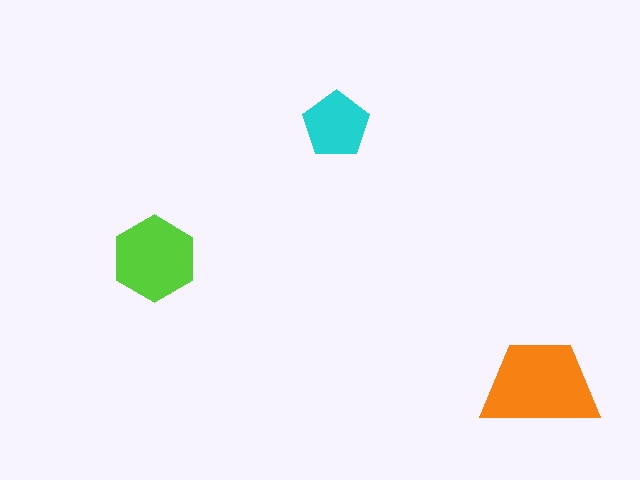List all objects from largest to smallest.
The orange trapezoid, the lime hexagon, the cyan pentagon.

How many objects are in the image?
There are 3 objects in the image.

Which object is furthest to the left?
The lime hexagon is leftmost.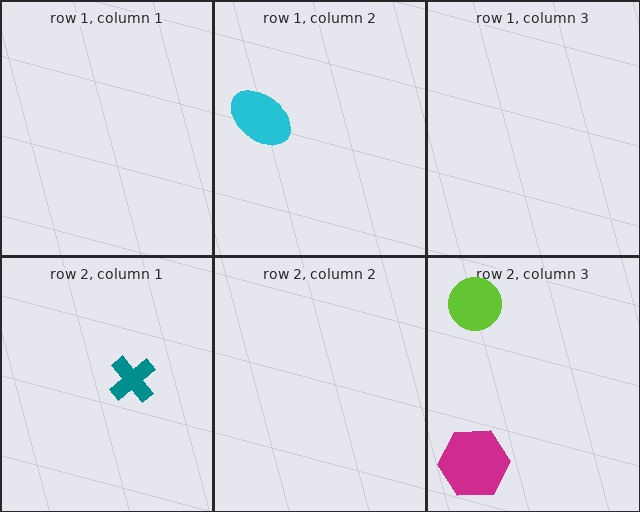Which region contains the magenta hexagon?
The row 2, column 3 region.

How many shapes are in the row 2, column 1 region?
1.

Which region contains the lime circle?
The row 2, column 3 region.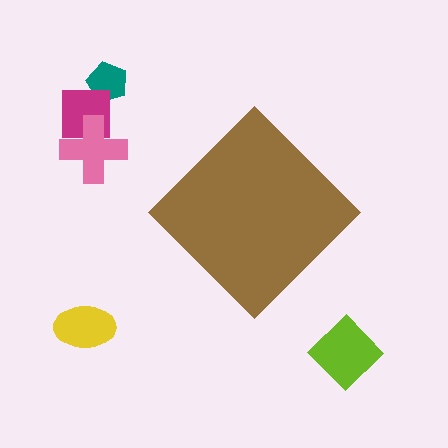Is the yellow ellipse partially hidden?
No, the yellow ellipse is fully visible.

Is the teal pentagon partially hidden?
No, the teal pentagon is fully visible.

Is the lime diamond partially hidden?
No, the lime diamond is fully visible.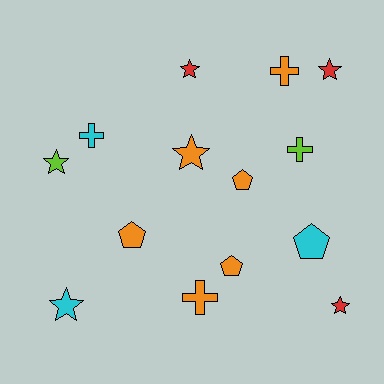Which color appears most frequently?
Orange, with 6 objects.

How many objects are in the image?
There are 14 objects.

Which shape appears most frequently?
Star, with 6 objects.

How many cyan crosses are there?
There is 1 cyan cross.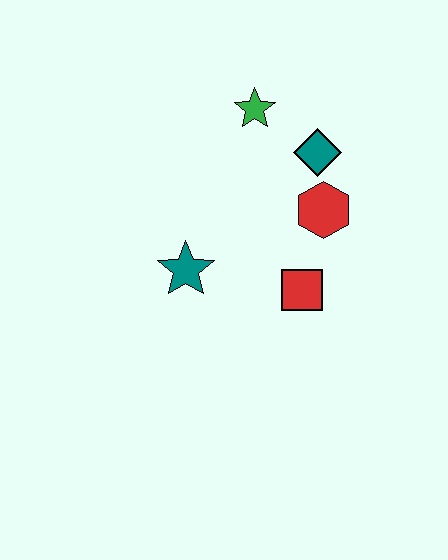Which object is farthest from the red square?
The green star is farthest from the red square.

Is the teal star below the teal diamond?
Yes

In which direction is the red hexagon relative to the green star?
The red hexagon is below the green star.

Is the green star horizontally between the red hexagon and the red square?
No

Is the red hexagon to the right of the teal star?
Yes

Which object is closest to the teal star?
The red square is closest to the teal star.